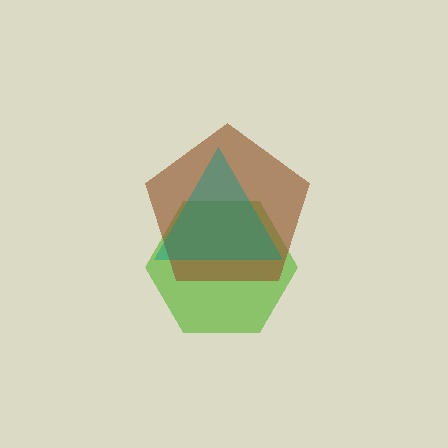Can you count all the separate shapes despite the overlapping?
Yes, there are 3 separate shapes.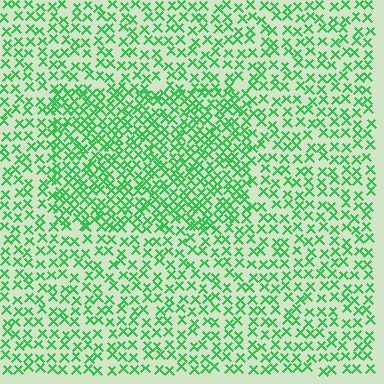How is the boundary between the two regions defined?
The boundary is defined by a change in element density (approximately 1.7x ratio). All elements are the same color, size, and shape.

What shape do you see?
I see a rectangle.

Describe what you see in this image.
The image contains small green elements arranged at two different densities. A rectangle-shaped region is visible where the elements are more densely packed than the surrounding area.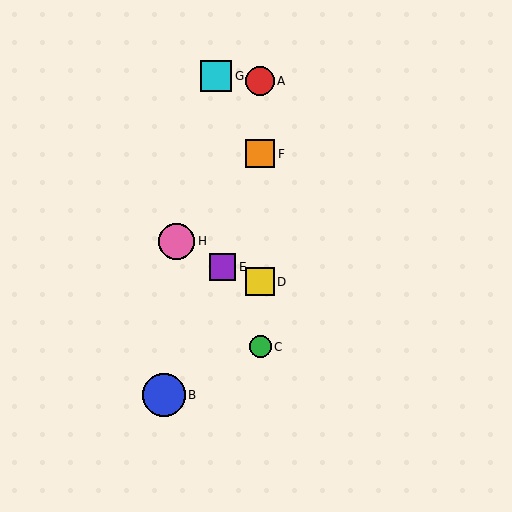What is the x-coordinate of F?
Object F is at x≈260.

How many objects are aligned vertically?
4 objects (A, C, D, F) are aligned vertically.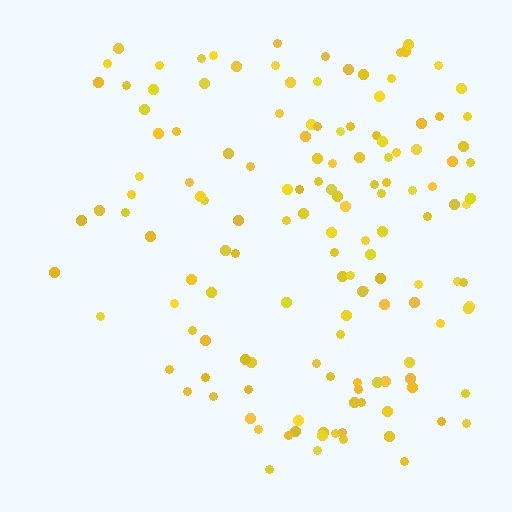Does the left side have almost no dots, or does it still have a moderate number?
Still a moderate number, just noticeably fewer than the right.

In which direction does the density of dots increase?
From left to right, with the right side densest.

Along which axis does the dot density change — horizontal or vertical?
Horizontal.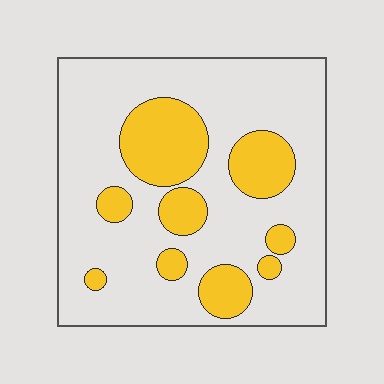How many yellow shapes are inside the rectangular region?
9.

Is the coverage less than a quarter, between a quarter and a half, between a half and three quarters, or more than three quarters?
Less than a quarter.